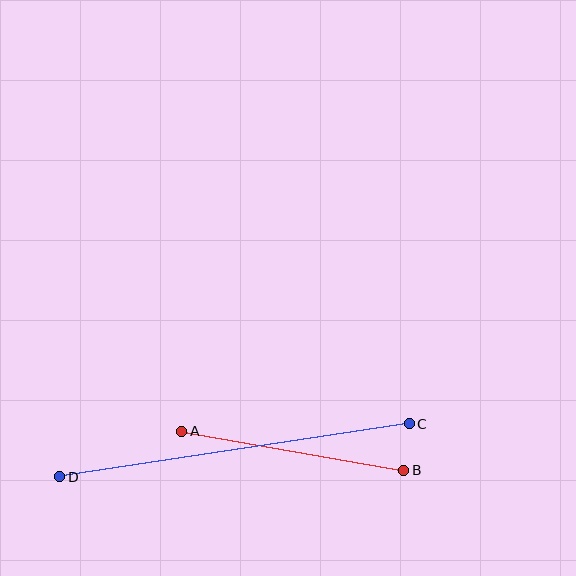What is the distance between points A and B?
The distance is approximately 225 pixels.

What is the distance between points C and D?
The distance is approximately 354 pixels.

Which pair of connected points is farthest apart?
Points C and D are farthest apart.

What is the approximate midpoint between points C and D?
The midpoint is at approximately (234, 450) pixels.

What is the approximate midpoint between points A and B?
The midpoint is at approximately (293, 451) pixels.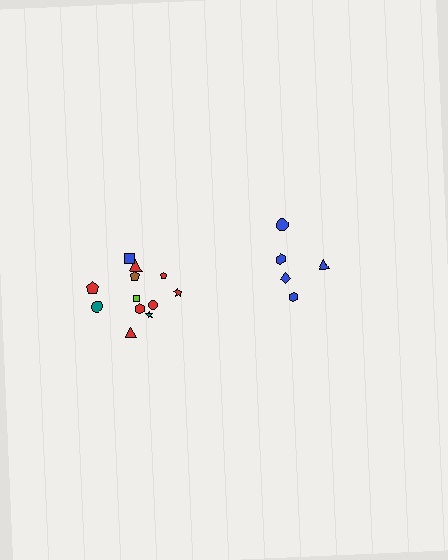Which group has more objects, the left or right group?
The left group.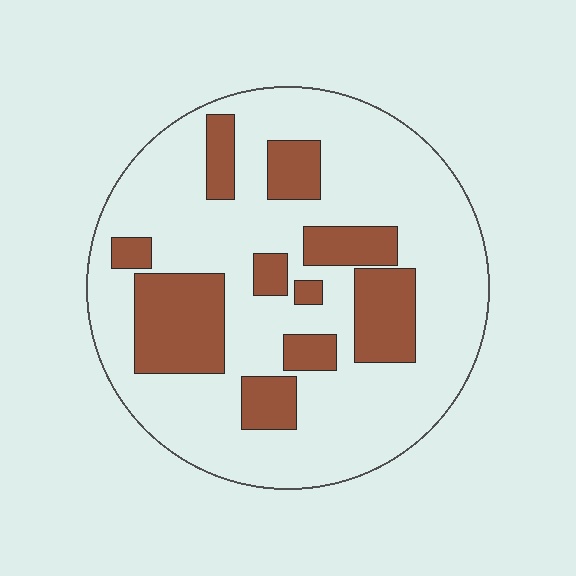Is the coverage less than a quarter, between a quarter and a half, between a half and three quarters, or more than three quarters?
Between a quarter and a half.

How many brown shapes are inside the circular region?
10.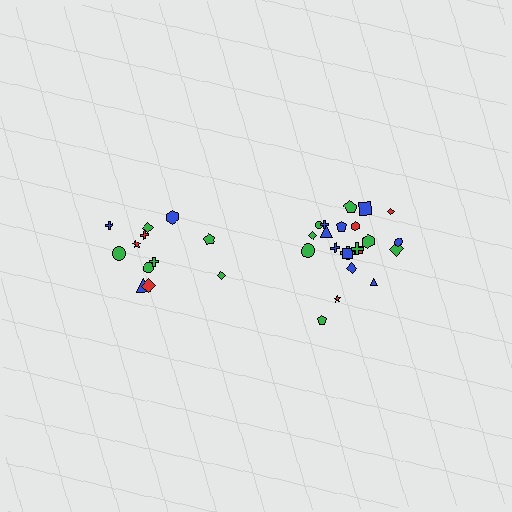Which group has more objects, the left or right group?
The right group.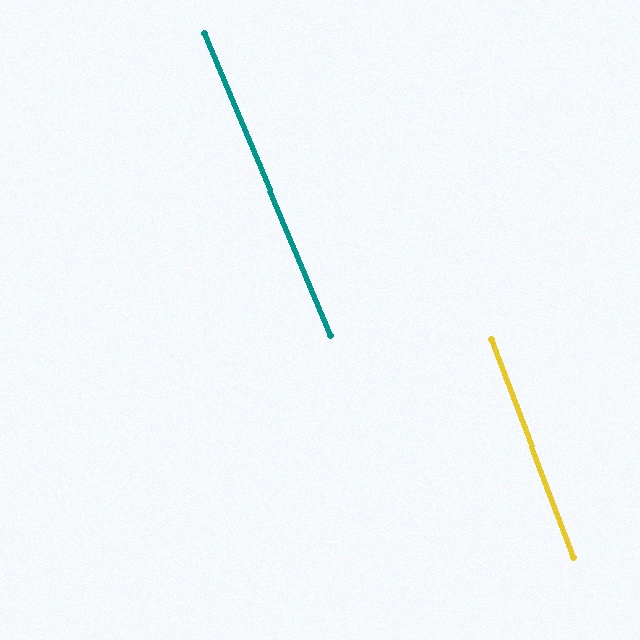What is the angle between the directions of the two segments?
Approximately 2 degrees.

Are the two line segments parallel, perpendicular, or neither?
Parallel — their directions differ by only 2.0°.